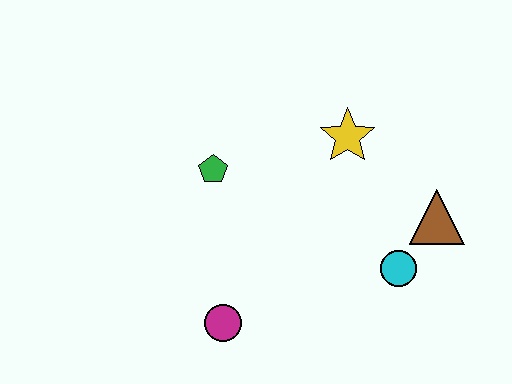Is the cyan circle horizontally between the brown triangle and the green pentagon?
Yes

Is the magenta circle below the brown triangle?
Yes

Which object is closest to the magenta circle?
The green pentagon is closest to the magenta circle.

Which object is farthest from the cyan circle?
The green pentagon is farthest from the cyan circle.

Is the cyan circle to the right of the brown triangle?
No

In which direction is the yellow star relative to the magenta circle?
The yellow star is above the magenta circle.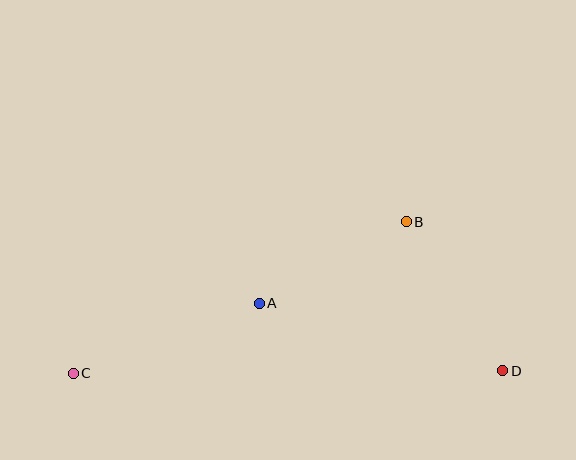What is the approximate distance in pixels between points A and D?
The distance between A and D is approximately 252 pixels.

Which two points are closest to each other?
Points A and B are closest to each other.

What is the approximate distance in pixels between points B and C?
The distance between B and C is approximately 366 pixels.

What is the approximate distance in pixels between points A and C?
The distance between A and C is approximately 199 pixels.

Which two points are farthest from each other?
Points C and D are farthest from each other.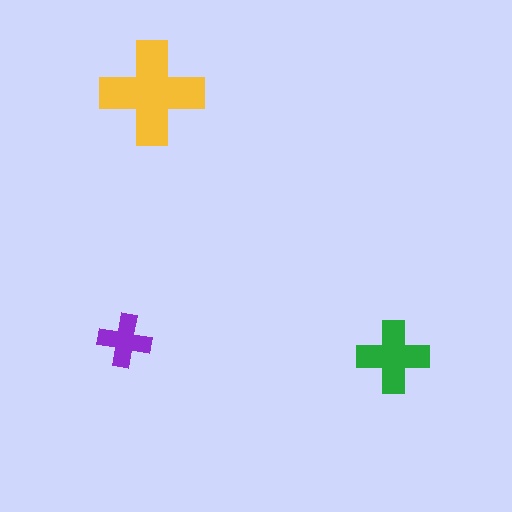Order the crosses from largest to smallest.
the yellow one, the green one, the purple one.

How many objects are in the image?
There are 3 objects in the image.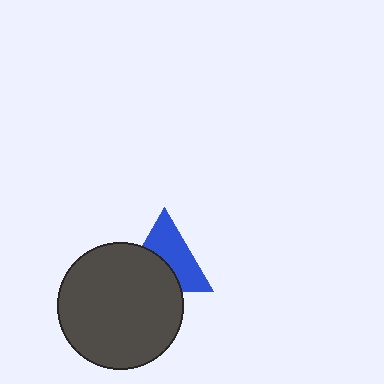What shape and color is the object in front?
The object in front is a dark gray circle.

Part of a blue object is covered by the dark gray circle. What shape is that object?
It is a triangle.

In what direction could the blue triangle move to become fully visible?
The blue triangle could move up. That would shift it out from behind the dark gray circle entirely.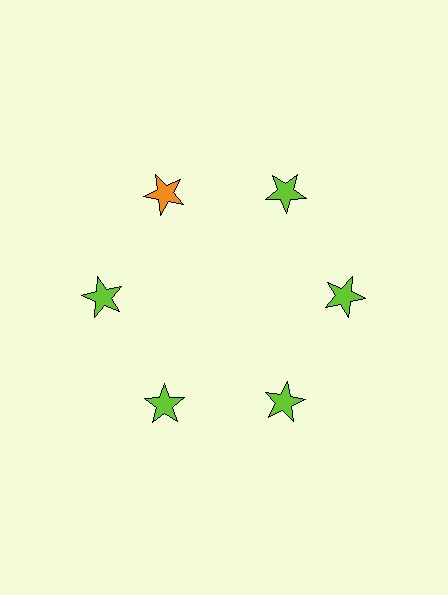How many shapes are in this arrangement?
There are 6 shapes arranged in a ring pattern.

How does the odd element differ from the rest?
It has a different color: orange instead of lime.